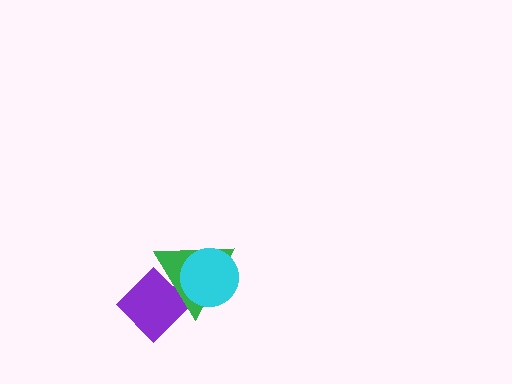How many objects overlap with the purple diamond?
1 object overlaps with the purple diamond.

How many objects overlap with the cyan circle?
1 object overlaps with the cyan circle.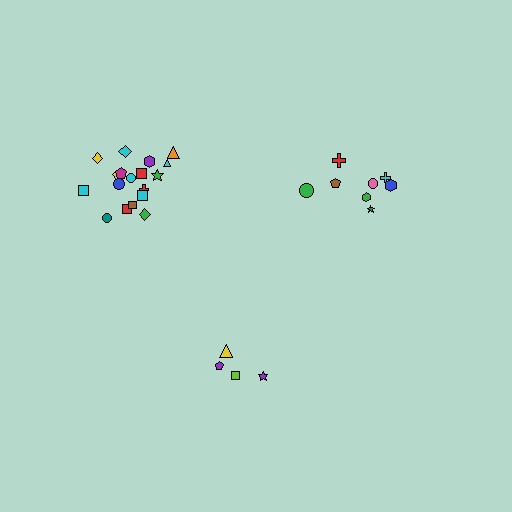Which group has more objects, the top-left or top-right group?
The top-left group.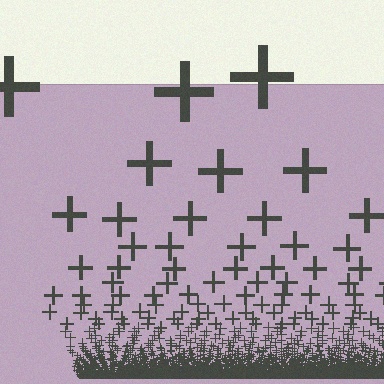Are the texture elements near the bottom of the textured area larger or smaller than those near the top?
Smaller. The gradient is inverted — elements near the bottom are smaller and denser.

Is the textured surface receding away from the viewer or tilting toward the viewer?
The surface appears to tilt toward the viewer. Texture elements get larger and sparser toward the top.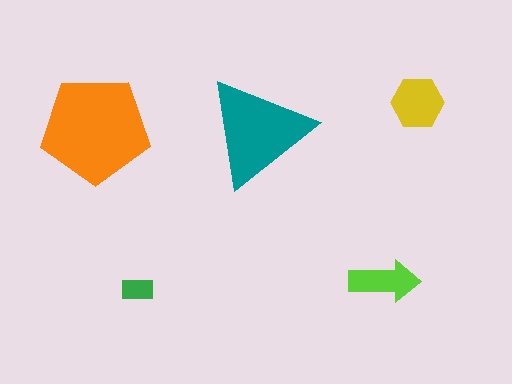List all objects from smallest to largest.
The green rectangle, the lime arrow, the yellow hexagon, the teal triangle, the orange pentagon.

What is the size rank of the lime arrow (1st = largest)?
4th.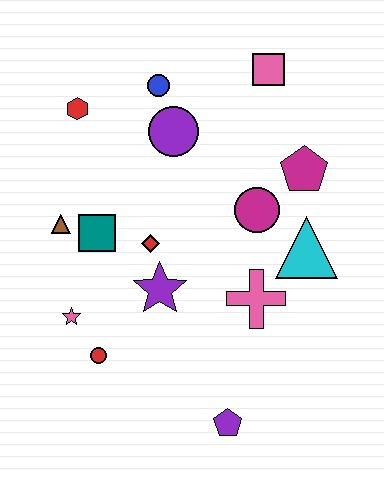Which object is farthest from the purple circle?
The purple pentagon is farthest from the purple circle.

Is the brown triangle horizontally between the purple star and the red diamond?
No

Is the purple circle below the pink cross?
No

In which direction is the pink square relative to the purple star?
The pink square is above the purple star.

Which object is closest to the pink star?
The red circle is closest to the pink star.